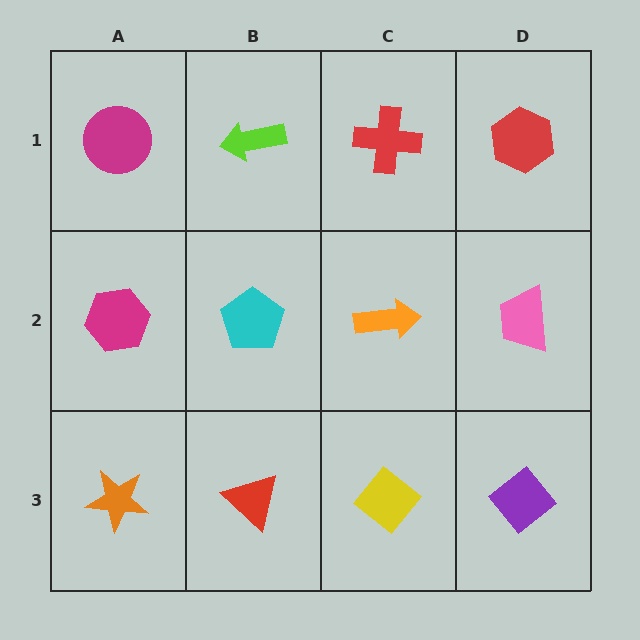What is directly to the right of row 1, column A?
A lime arrow.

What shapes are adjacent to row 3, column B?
A cyan pentagon (row 2, column B), an orange star (row 3, column A), a yellow diamond (row 3, column C).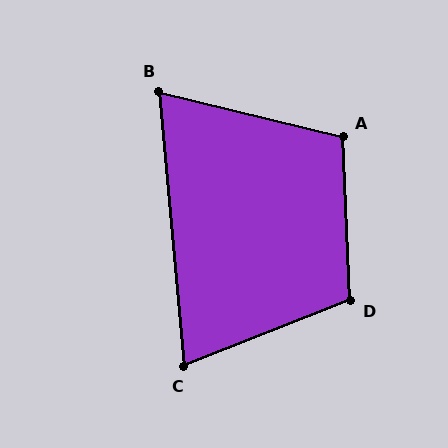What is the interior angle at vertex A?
Approximately 106 degrees (obtuse).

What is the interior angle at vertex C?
Approximately 74 degrees (acute).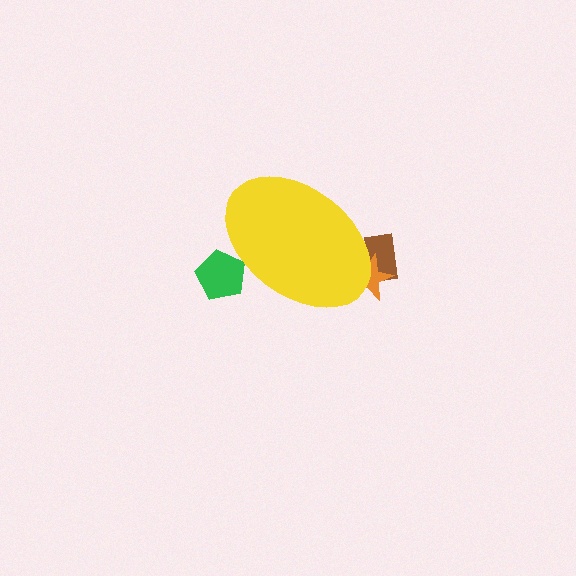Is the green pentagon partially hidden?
Yes, the green pentagon is partially hidden behind the yellow ellipse.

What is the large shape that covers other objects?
A yellow ellipse.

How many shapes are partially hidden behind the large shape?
3 shapes are partially hidden.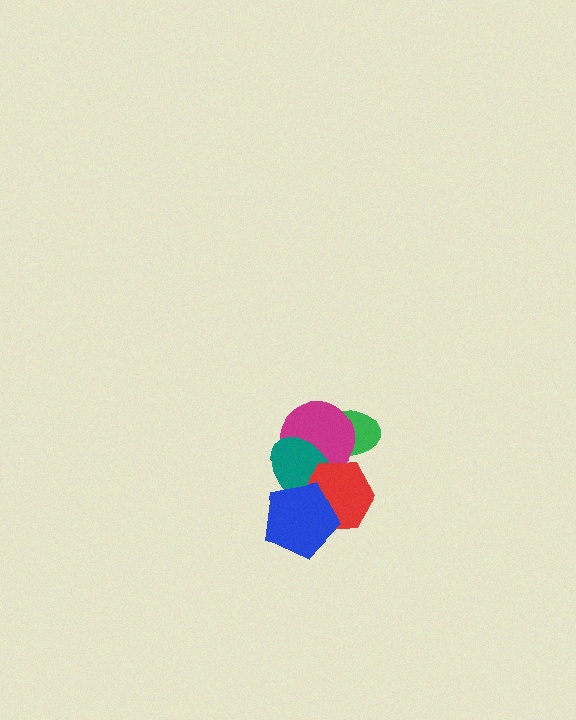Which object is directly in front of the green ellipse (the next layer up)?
The magenta circle is directly in front of the green ellipse.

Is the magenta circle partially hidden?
Yes, it is partially covered by another shape.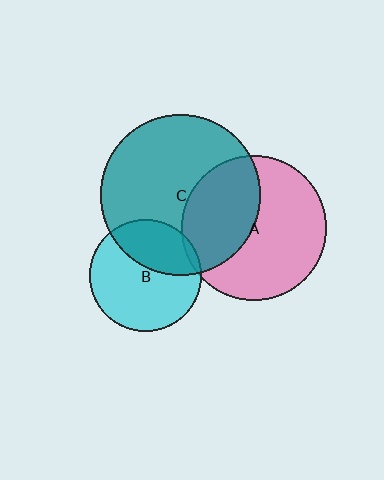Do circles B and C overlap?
Yes.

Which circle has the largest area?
Circle C (teal).